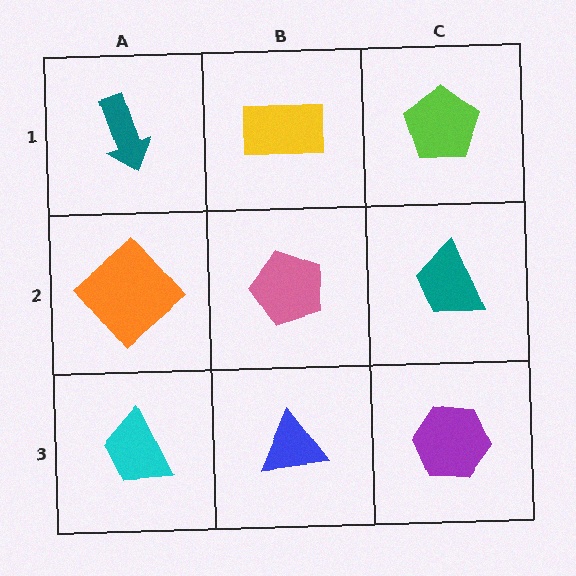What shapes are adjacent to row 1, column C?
A teal trapezoid (row 2, column C), a yellow rectangle (row 1, column B).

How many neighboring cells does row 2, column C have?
3.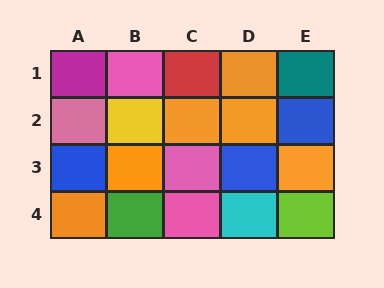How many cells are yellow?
1 cell is yellow.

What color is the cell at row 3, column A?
Blue.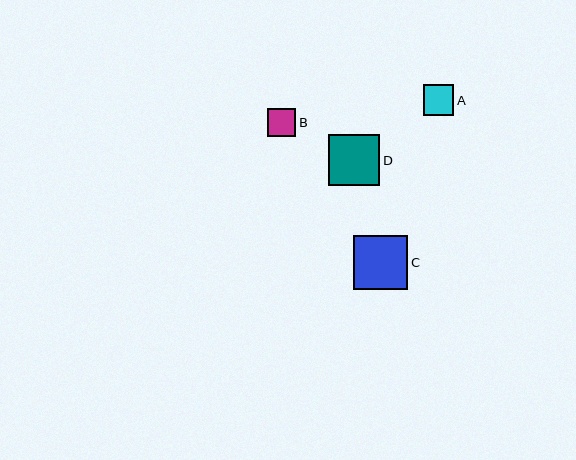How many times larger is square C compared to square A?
Square C is approximately 1.8 times the size of square A.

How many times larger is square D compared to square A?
Square D is approximately 1.7 times the size of square A.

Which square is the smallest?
Square B is the smallest with a size of approximately 28 pixels.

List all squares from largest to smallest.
From largest to smallest: C, D, A, B.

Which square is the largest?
Square C is the largest with a size of approximately 54 pixels.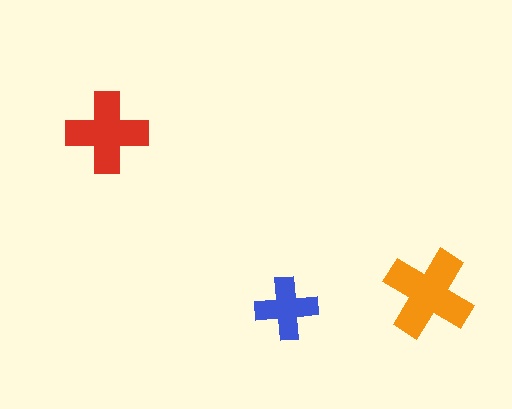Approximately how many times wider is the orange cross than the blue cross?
About 1.5 times wider.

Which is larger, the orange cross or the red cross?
The orange one.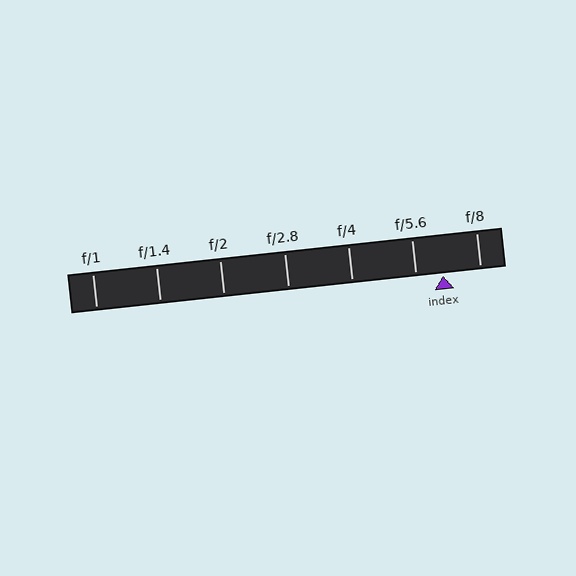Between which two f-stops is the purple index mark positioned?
The index mark is between f/5.6 and f/8.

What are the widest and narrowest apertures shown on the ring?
The widest aperture shown is f/1 and the narrowest is f/8.